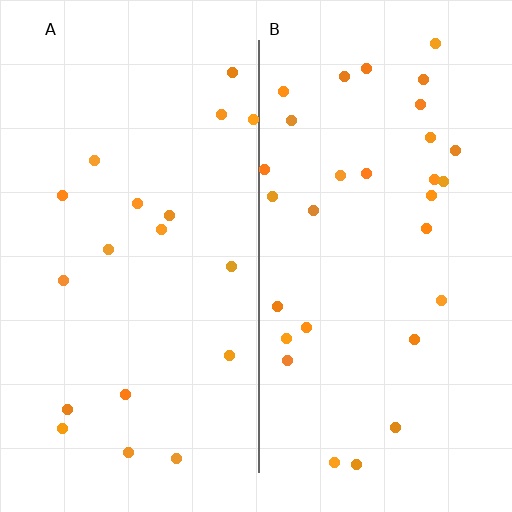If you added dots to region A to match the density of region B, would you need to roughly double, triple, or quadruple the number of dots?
Approximately double.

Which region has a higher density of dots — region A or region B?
B (the right).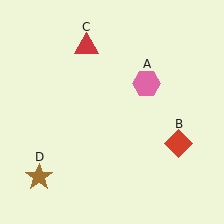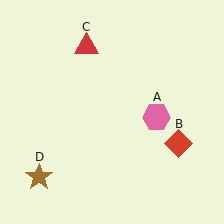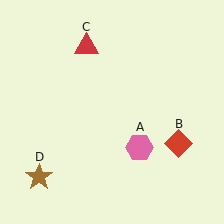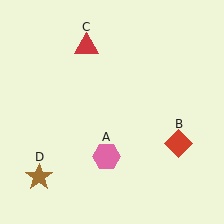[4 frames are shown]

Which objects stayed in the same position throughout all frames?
Red diamond (object B) and red triangle (object C) and brown star (object D) remained stationary.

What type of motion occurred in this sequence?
The pink hexagon (object A) rotated clockwise around the center of the scene.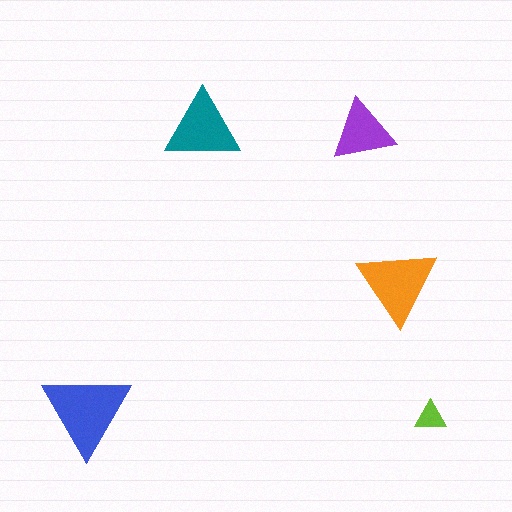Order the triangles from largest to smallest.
the blue one, the orange one, the teal one, the purple one, the lime one.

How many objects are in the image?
There are 5 objects in the image.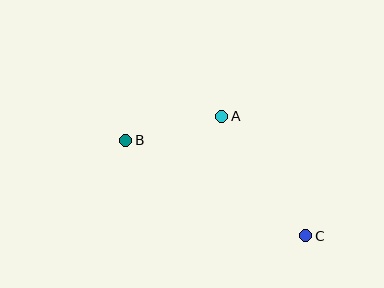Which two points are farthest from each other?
Points B and C are farthest from each other.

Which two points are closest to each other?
Points A and B are closest to each other.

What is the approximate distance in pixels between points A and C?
The distance between A and C is approximately 146 pixels.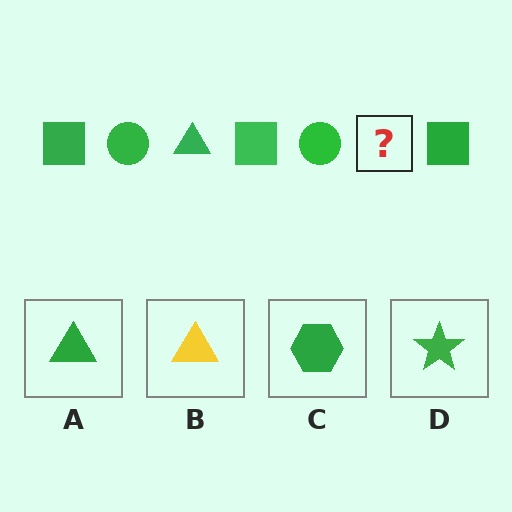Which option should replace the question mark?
Option A.